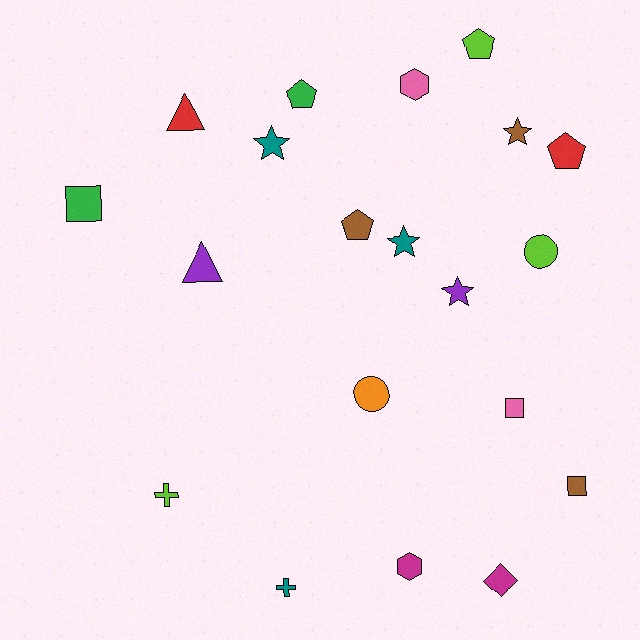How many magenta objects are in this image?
There are 2 magenta objects.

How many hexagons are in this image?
There are 2 hexagons.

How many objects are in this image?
There are 20 objects.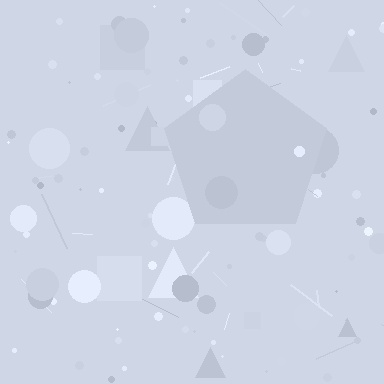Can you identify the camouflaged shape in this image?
The camouflaged shape is a pentagon.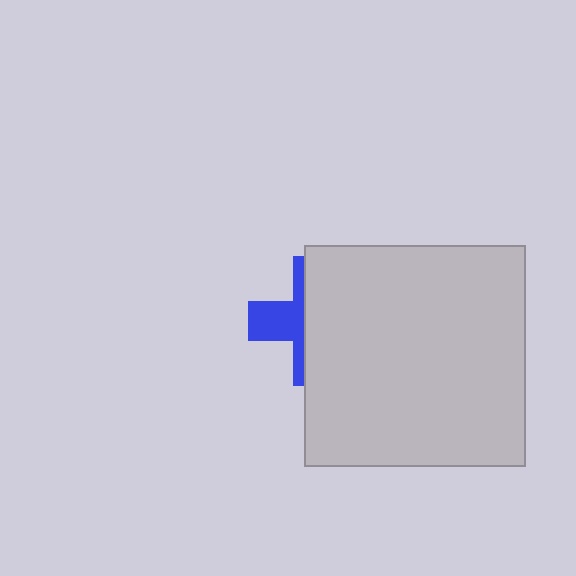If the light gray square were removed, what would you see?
You would see the complete blue cross.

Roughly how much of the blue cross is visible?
A small part of it is visible (roughly 35%).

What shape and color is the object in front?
The object in front is a light gray square.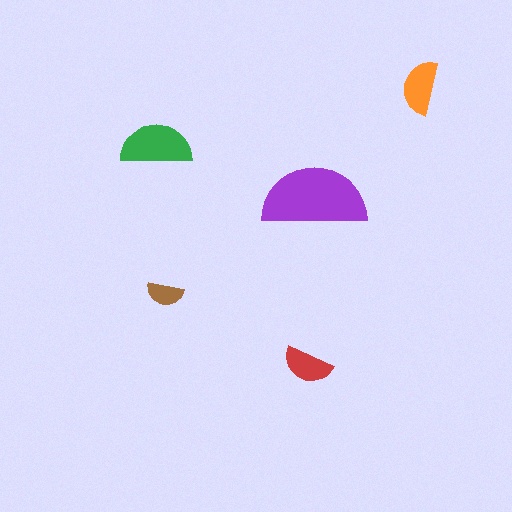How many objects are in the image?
There are 5 objects in the image.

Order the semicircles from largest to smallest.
the purple one, the green one, the orange one, the red one, the brown one.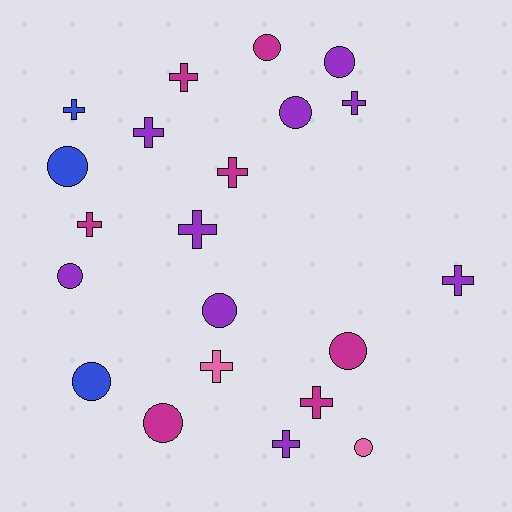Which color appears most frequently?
Purple, with 9 objects.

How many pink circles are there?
There is 1 pink circle.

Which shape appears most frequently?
Cross, with 11 objects.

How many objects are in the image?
There are 21 objects.